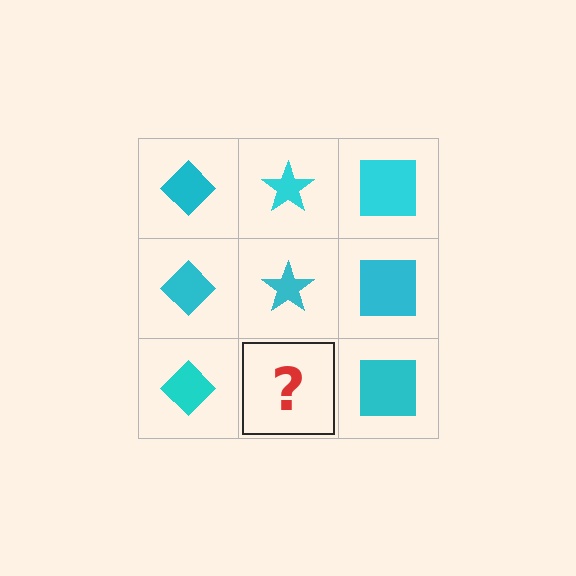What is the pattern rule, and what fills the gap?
The rule is that each column has a consistent shape. The gap should be filled with a cyan star.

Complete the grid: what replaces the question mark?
The question mark should be replaced with a cyan star.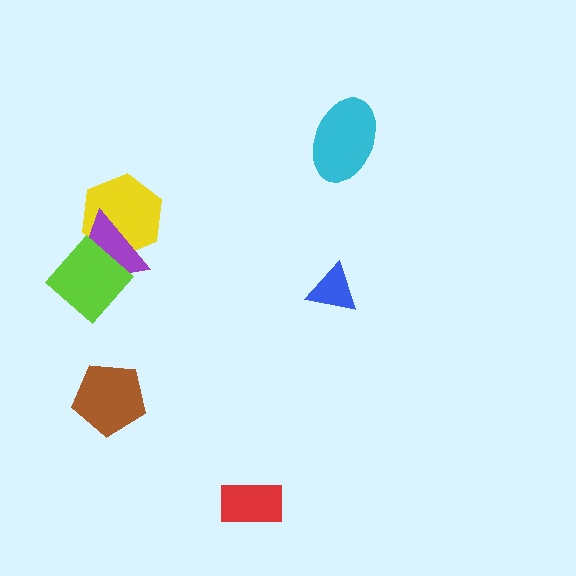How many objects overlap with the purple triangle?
2 objects overlap with the purple triangle.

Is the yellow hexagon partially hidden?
Yes, it is partially covered by another shape.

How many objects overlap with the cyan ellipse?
0 objects overlap with the cyan ellipse.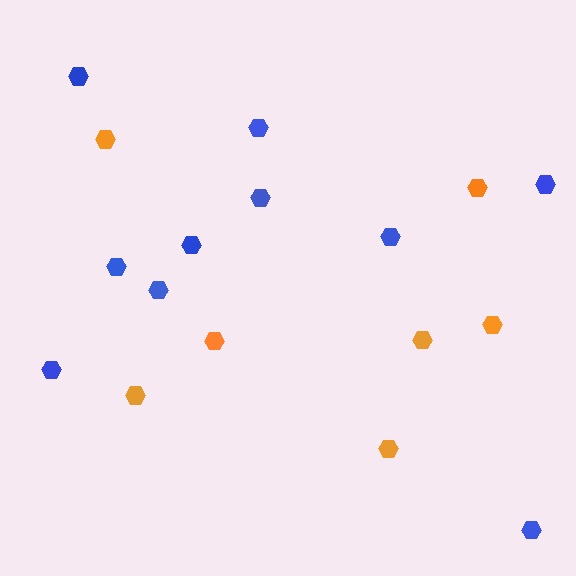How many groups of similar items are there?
There are 2 groups: one group of blue hexagons (10) and one group of orange hexagons (7).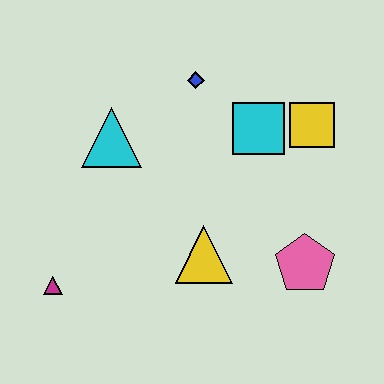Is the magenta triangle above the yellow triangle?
No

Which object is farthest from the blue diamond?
The magenta triangle is farthest from the blue diamond.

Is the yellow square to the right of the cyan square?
Yes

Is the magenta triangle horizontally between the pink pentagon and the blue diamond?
No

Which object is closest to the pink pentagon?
The yellow triangle is closest to the pink pentagon.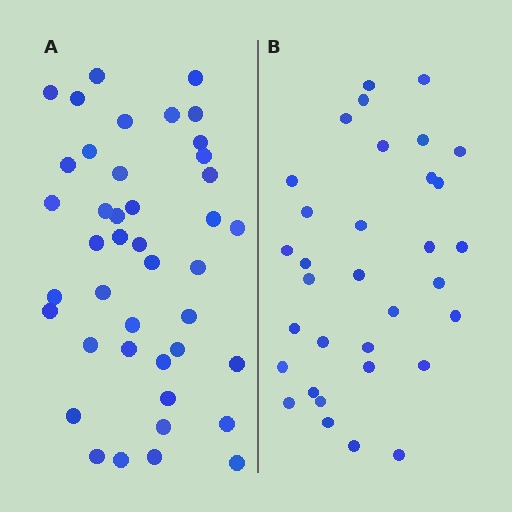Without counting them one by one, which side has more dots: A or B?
Region A (the left region) has more dots.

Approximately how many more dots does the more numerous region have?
Region A has roughly 8 or so more dots than region B.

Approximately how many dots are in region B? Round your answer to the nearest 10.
About 30 dots. (The exact count is 33, which rounds to 30.)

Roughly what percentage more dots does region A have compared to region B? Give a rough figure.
About 25% more.